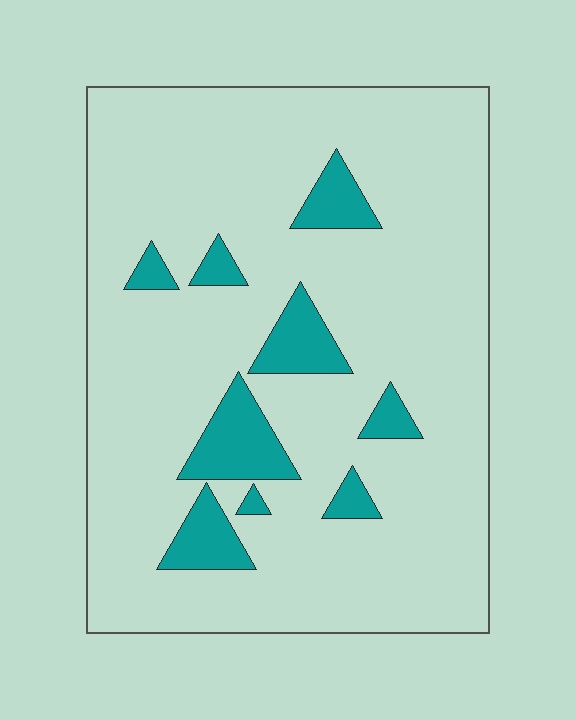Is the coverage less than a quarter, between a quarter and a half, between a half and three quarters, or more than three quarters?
Less than a quarter.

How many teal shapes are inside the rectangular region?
9.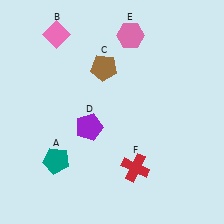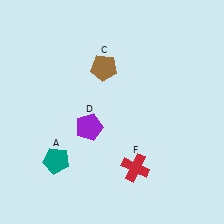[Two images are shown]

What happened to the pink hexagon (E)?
The pink hexagon (E) was removed in Image 2. It was in the top-right area of Image 1.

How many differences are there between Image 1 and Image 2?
There are 2 differences between the two images.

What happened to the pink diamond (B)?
The pink diamond (B) was removed in Image 2. It was in the top-left area of Image 1.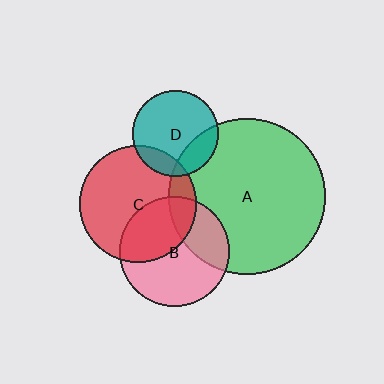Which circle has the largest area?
Circle A (green).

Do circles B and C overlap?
Yes.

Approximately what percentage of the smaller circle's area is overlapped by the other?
Approximately 40%.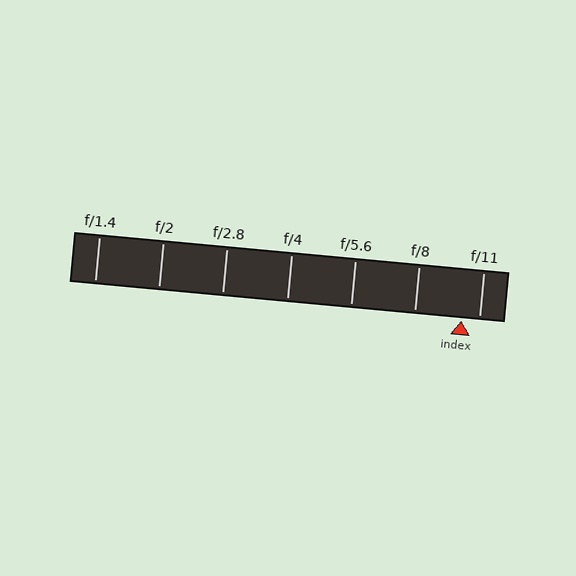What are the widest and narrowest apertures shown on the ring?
The widest aperture shown is f/1.4 and the narrowest is f/11.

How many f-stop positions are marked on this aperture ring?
There are 7 f-stop positions marked.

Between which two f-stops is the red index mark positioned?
The index mark is between f/8 and f/11.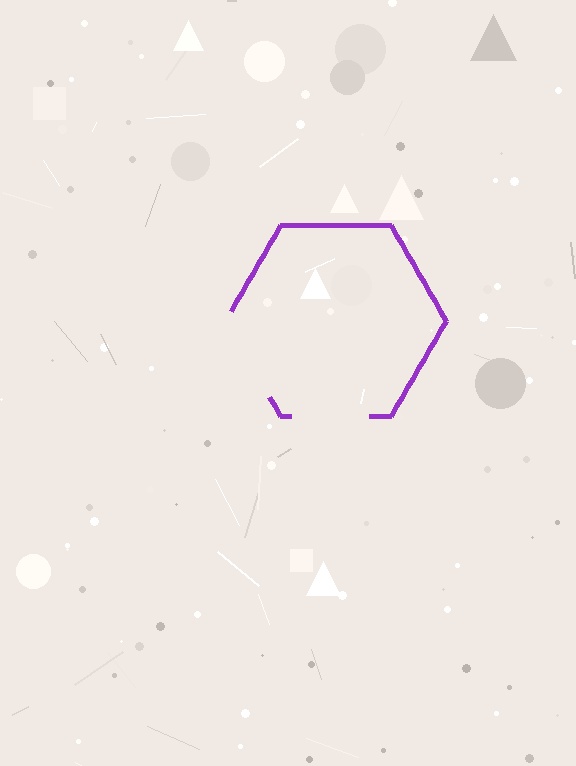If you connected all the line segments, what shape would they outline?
They would outline a hexagon.